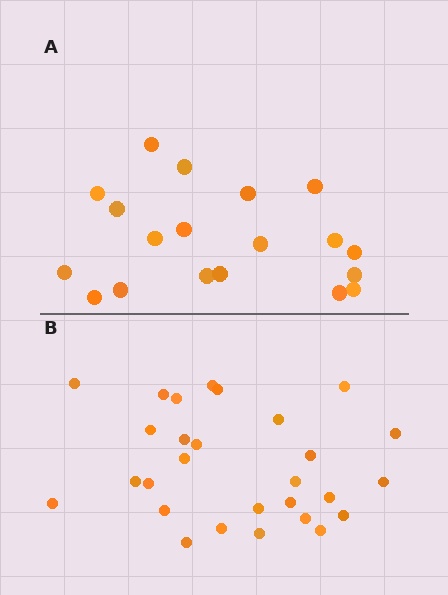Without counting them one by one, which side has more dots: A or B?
Region B (the bottom region) has more dots.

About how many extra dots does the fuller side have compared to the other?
Region B has roughly 8 or so more dots than region A.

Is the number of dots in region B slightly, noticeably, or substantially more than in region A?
Region B has substantially more. The ratio is roughly 1.5 to 1.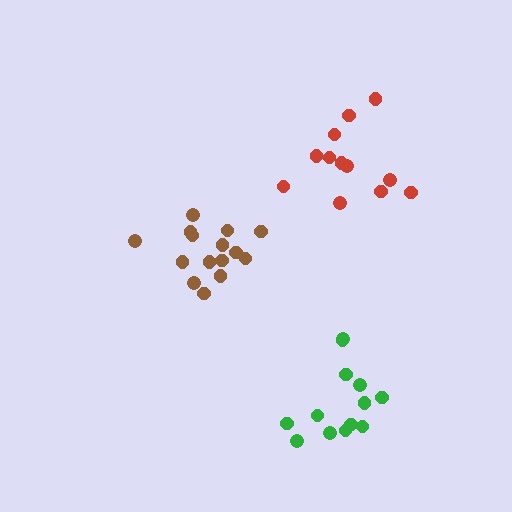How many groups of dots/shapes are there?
There are 3 groups.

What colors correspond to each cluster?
The clusters are colored: brown, green, red.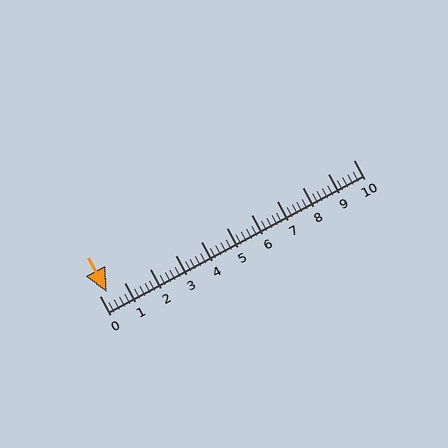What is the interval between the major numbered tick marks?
The major tick marks are spaced 1 units apart.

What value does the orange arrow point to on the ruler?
The orange arrow points to approximately 0.3.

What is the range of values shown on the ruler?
The ruler shows values from 0 to 10.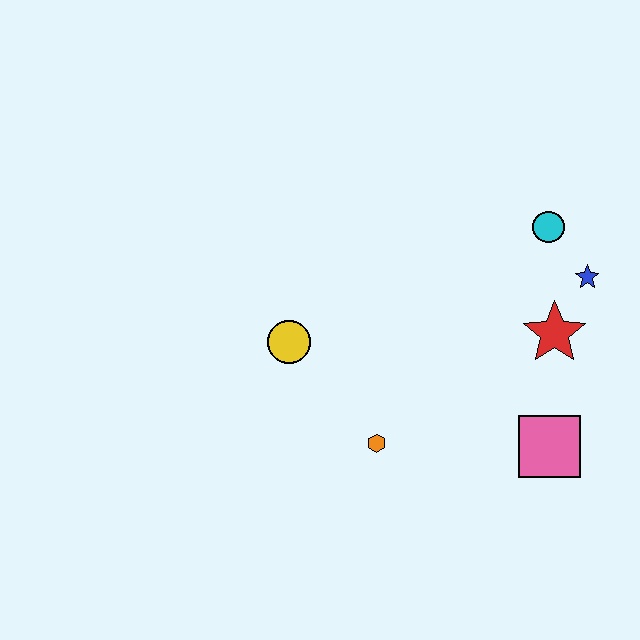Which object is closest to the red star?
The blue star is closest to the red star.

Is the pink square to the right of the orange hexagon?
Yes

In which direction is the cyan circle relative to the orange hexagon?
The cyan circle is above the orange hexagon.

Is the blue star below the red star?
No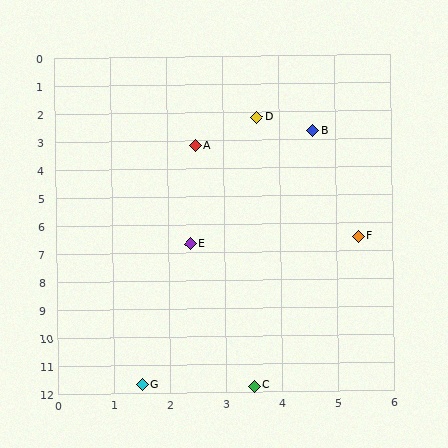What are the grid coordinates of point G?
Point G is at approximately (1.5, 11.7).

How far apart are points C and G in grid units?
Points C and G are about 2.0 grid units apart.